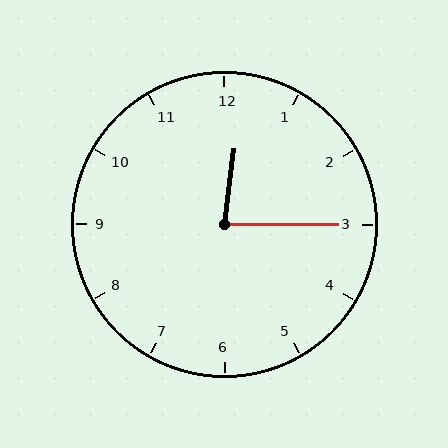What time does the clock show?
12:15.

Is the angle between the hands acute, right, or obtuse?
It is acute.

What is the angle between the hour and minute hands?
Approximately 82 degrees.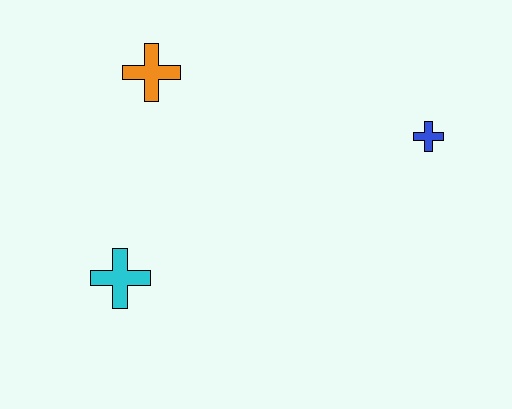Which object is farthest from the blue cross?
The cyan cross is farthest from the blue cross.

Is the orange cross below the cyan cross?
No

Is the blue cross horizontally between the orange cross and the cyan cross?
No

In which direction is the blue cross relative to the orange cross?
The blue cross is to the right of the orange cross.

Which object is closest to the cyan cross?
The orange cross is closest to the cyan cross.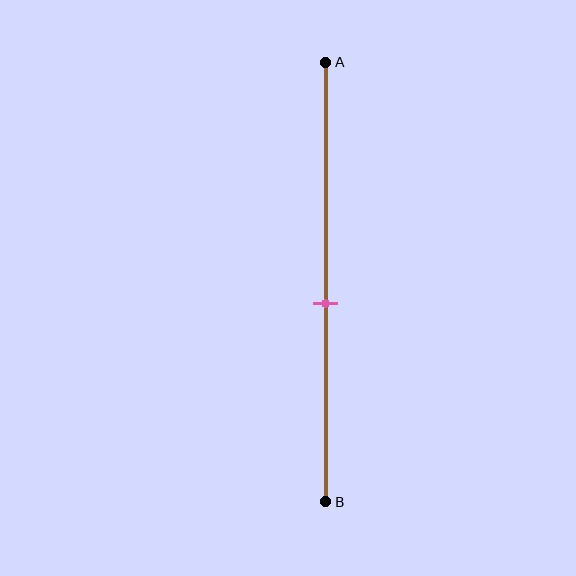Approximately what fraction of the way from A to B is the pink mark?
The pink mark is approximately 55% of the way from A to B.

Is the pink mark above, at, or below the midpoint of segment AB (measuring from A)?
The pink mark is below the midpoint of segment AB.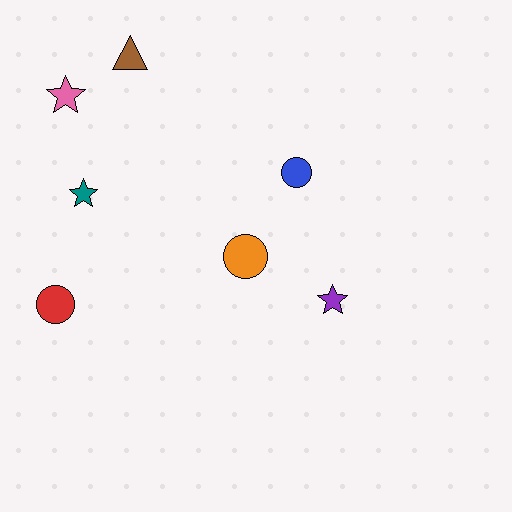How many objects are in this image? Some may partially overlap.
There are 7 objects.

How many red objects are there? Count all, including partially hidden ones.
There is 1 red object.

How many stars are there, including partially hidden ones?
There are 3 stars.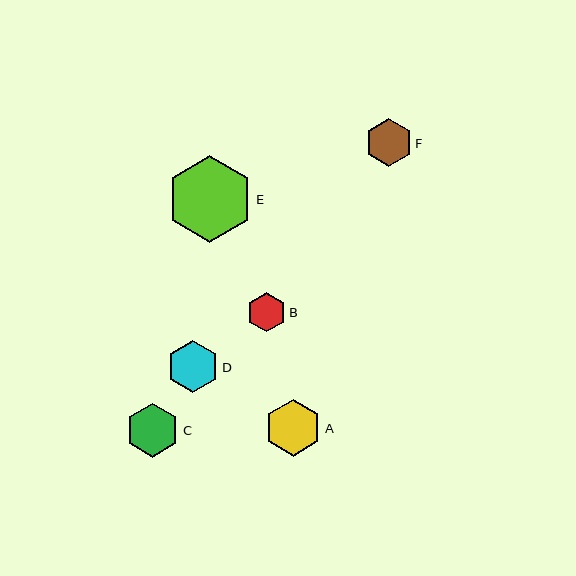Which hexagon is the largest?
Hexagon E is the largest with a size of approximately 87 pixels.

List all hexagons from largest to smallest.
From largest to smallest: E, A, C, D, F, B.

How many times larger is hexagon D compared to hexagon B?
Hexagon D is approximately 1.3 times the size of hexagon B.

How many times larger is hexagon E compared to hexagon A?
Hexagon E is approximately 1.5 times the size of hexagon A.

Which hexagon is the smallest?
Hexagon B is the smallest with a size of approximately 39 pixels.